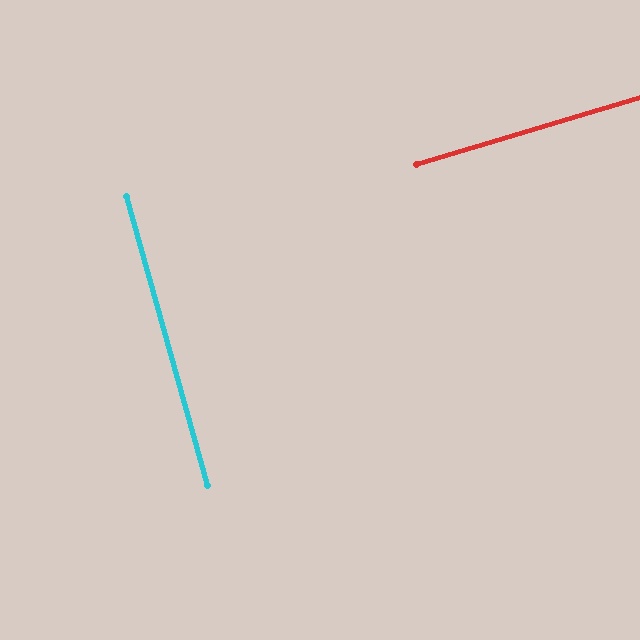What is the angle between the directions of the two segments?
Approximately 89 degrees.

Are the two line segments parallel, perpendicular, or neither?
Perpendicular — they meet at approximately 89°.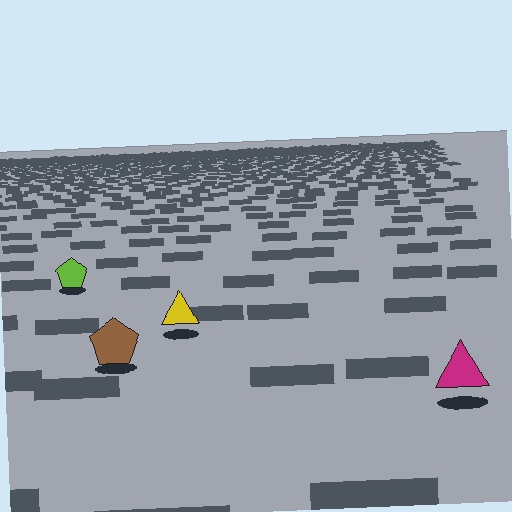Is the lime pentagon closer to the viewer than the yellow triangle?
No. The yellow triangle is closer — you can tell from the texture gradient: the ground texture is coarser near it.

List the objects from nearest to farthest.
From nearest to farthest: the magenta triangle, the brown pentagon, the yellow triangle, the lime pentagon.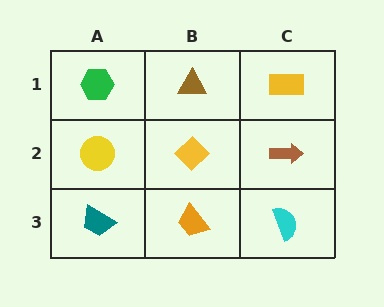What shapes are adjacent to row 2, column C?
A yellow rectangle (row 1, column C), a cyan semicircle (row 3, column C), a yellow diamond (row 2, column B).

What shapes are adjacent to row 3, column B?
A yellow diamond (row 2, column B), a teal trapezoid (row 3, column A), a cyan semicircle (row 3, column C).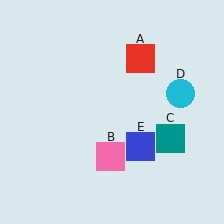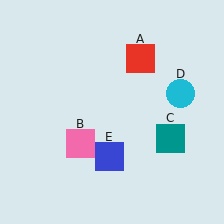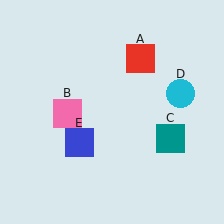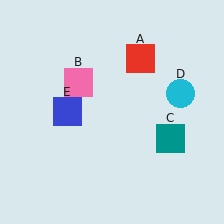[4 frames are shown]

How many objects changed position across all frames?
2 objects changed position: pink square (object B), blue square (object E).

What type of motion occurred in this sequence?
The pink square (object B), blue square (object E) rotated clockwise around the center of the scene.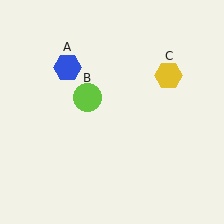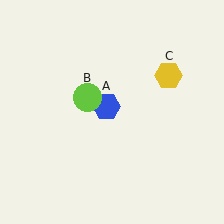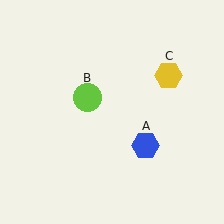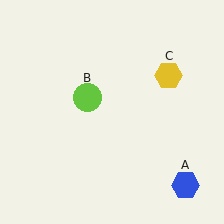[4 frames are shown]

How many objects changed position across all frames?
1 object changed position: blue hexagon (object A).